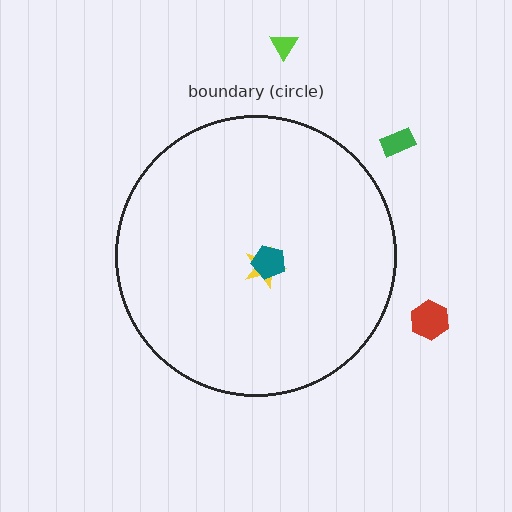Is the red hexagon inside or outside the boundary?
Outside.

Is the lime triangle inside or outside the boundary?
Outside.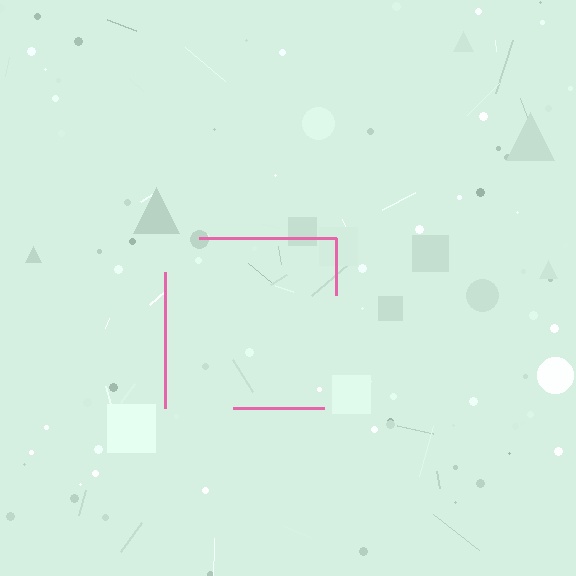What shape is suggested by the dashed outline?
The dashed outline suggests a square.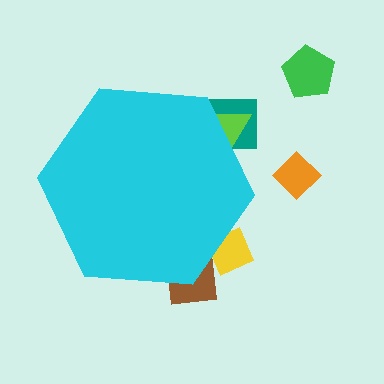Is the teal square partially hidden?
Yes, the teal square is partially hidden behind the cyan hexagon.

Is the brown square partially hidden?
Yes, the brown square is partially hidden behind the cyan hexagon.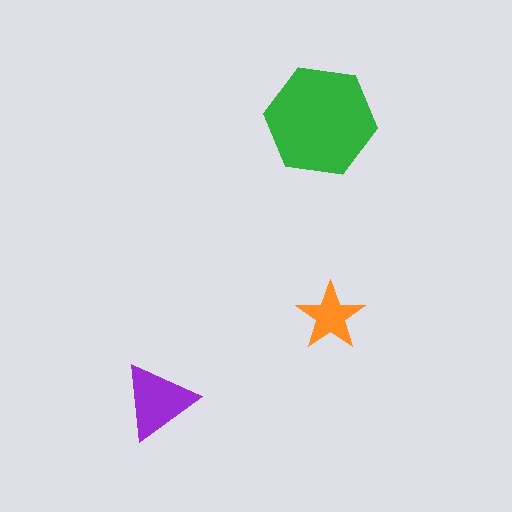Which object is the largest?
The green hexagon.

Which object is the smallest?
The orange star.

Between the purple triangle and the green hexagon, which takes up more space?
The green hexagon.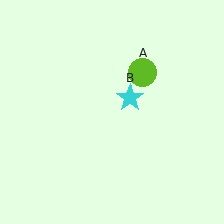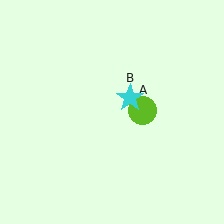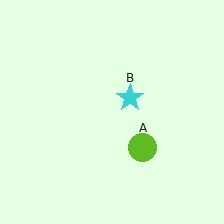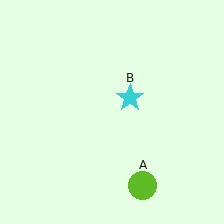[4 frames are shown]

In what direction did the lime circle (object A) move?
The lime circle (object A) moved down.